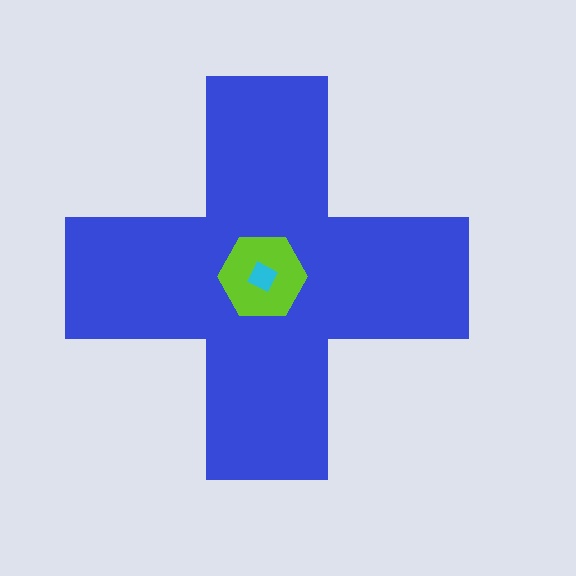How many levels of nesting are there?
3.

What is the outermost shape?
The blue cross.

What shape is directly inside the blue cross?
The lime hexagon.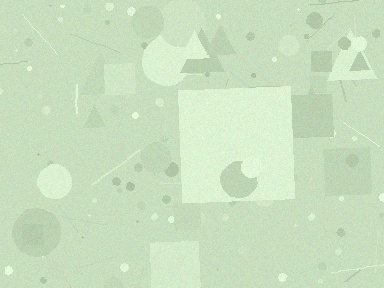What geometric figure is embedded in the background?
A square is embedded in the background.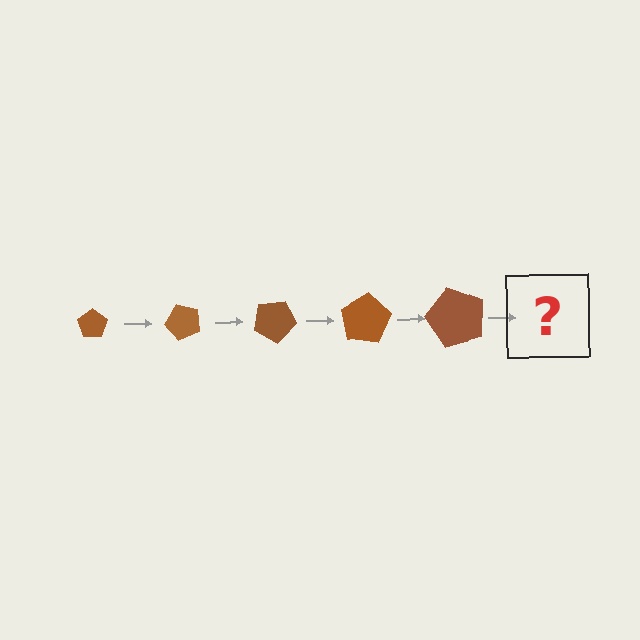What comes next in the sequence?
The next element should be a pentagon, larger than the previous one and rotated 250 degrees from the start.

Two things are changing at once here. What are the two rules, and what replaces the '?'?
The two rules are that the pentagon grows larger each step and it rotates 50 degrees each step. The '?' should be a pentagon, larger than the previous one and rotated 250 degrees from the start.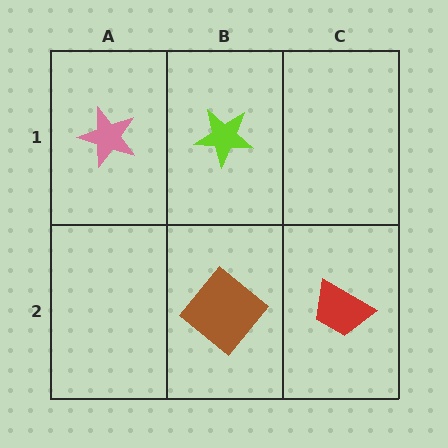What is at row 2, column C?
A red trapezoid.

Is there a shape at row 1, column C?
No, that cell is empty.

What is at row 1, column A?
A pink star.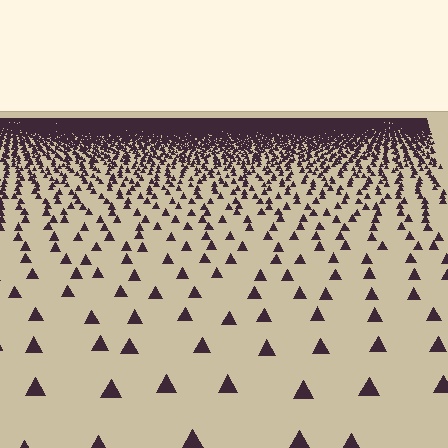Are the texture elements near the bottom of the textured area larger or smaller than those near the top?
Larger. Near the bottom, elements are closer to the viewer and appear at a bigger on-screen size.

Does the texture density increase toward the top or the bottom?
Density increases toward the top.